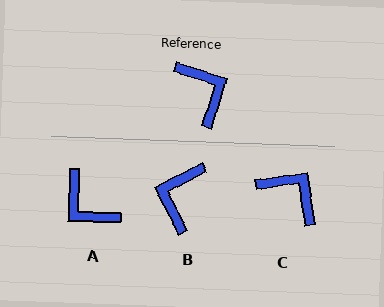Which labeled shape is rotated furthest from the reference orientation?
A, about 165 degrees away.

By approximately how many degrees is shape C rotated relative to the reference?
Approximately 26 degrees counter-clockwise.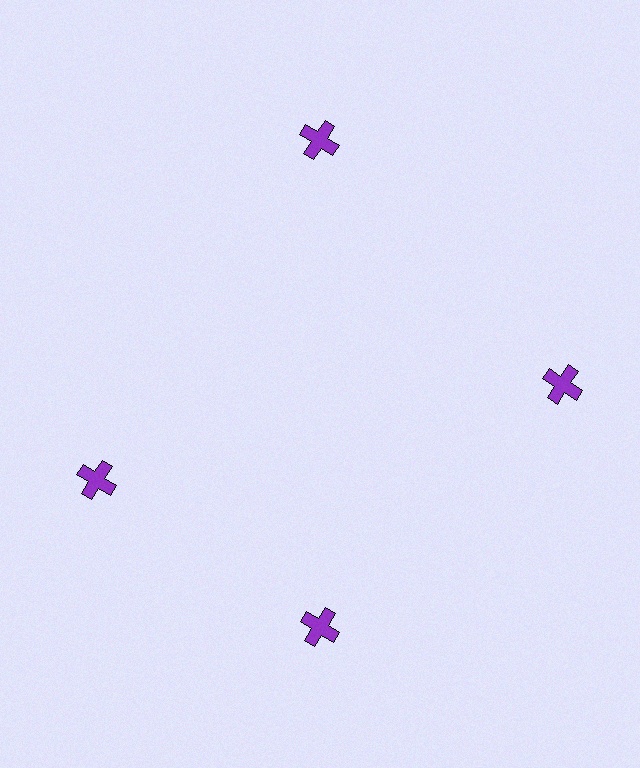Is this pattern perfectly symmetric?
No. The 4 purple crosses are arranged in a ring, but one element near the 9 o'clock position is rotated out of alignment along the ring, breaking the 4-fold rotational symmetry.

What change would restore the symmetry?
The symmetry would be restored by rotating it back into even spacing with its neighbors so that all 4 crosses sit at equal angles and equal distance from the center.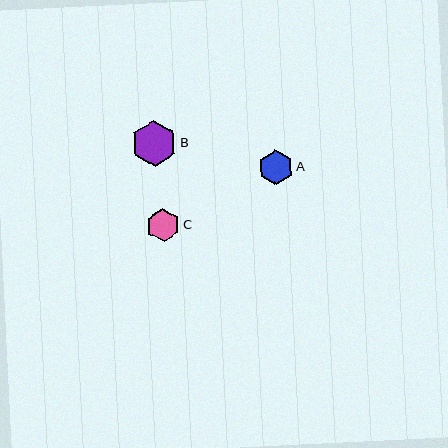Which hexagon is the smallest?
Hexagon C is the smallest with a size of approximately 33 pixels.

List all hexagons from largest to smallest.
From largest to smallest: B, A, C.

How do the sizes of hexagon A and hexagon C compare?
Hexagon A and hexagon C are approximately the same size.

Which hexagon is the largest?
Hexagon B is the largest with a size of approximately 46 pixels.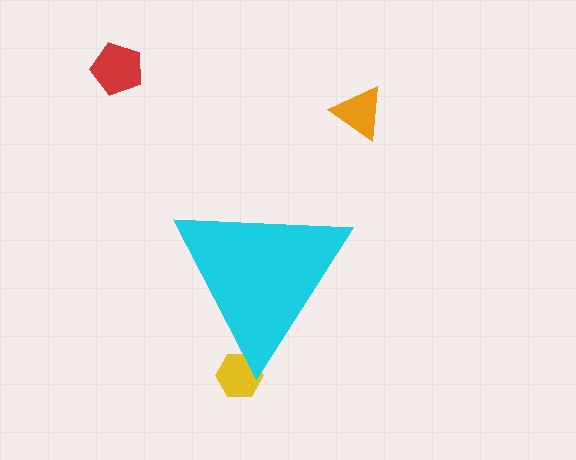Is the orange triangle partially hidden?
No, the orange triangle is fully visible.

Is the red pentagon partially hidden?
No, the red pentagon is fully visible.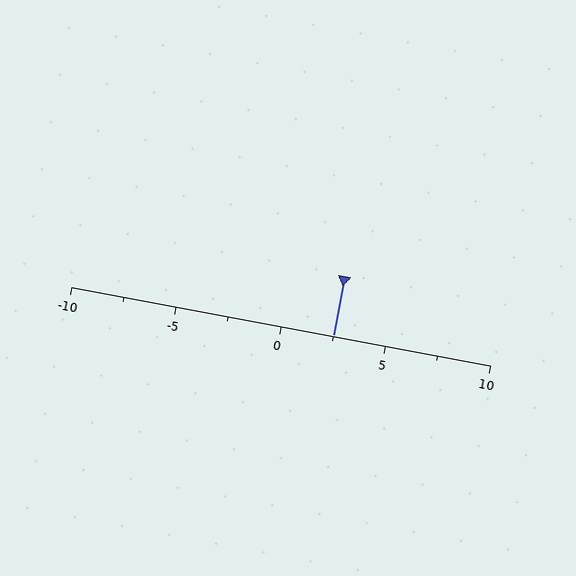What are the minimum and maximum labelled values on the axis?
The axis runs from -10 to 10.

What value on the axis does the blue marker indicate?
The marker indicates approximately 2.5.